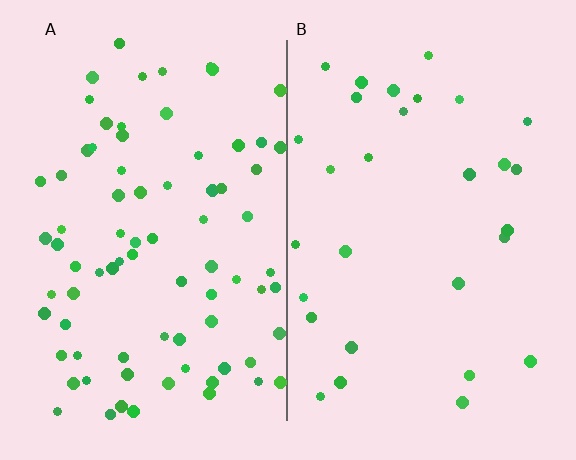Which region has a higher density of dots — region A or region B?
A (the left).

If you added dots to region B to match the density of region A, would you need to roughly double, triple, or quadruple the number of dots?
Approximately triple.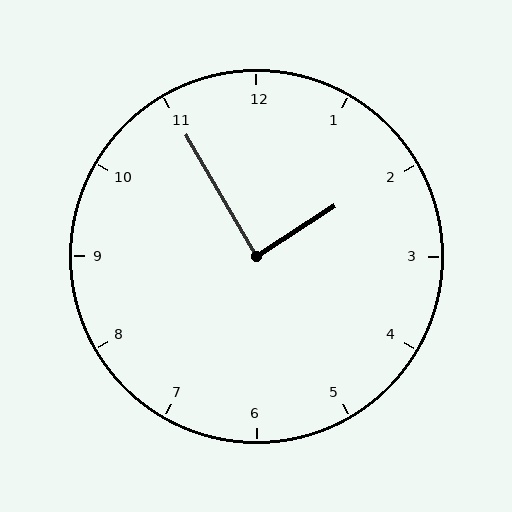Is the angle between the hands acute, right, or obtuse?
It is right.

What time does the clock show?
1:55.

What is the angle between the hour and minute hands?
Approximately 88 degrees.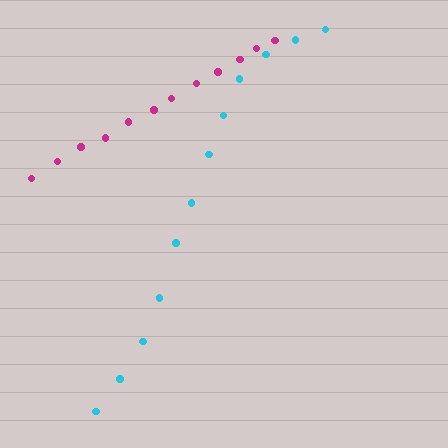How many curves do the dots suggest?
There are 2 distinct paths.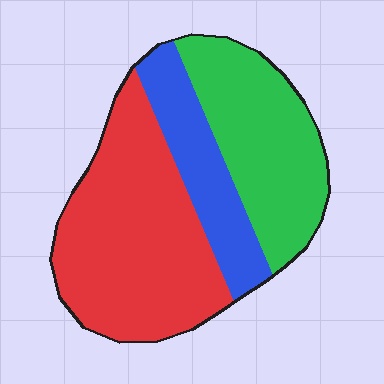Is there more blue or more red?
Red.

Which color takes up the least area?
Blue, at roughly 20%.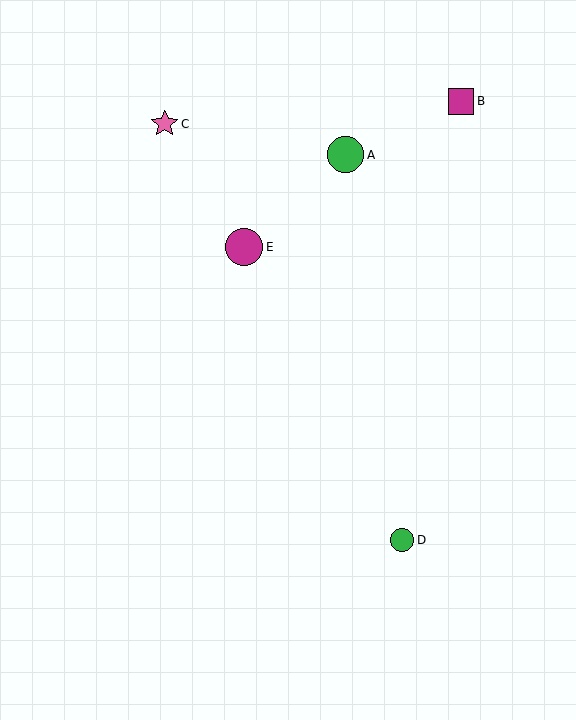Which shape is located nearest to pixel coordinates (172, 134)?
The pink star (labeled C) at (165, 124) is nearest to that location.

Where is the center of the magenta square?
The center of the magenta square is at (461, 101).